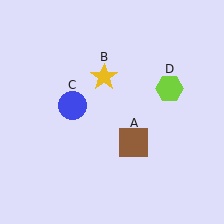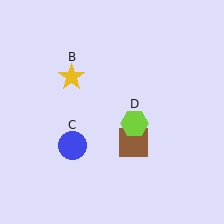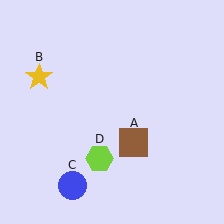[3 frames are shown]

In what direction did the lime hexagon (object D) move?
The lime hexagon (object D) moved down and to the left.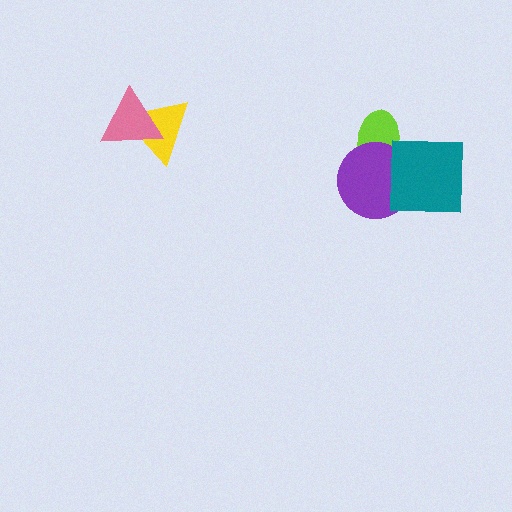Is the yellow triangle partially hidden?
Yes, it is partially covered by another shape.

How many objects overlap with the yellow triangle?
1 object overlaps with the yellow triangle.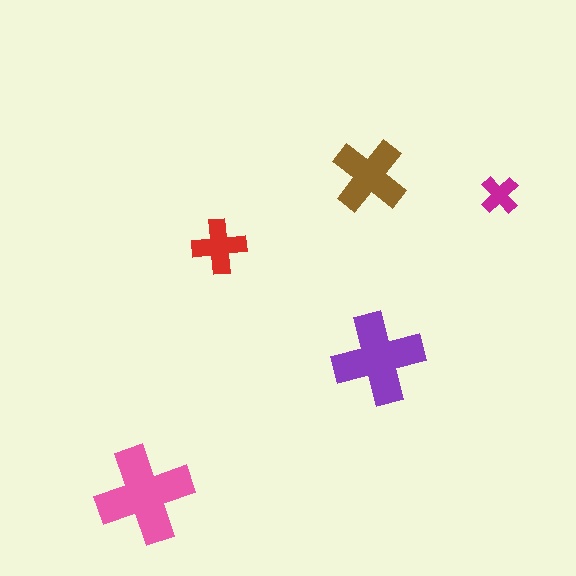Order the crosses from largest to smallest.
the pink one, the purple one, the brown one, the red one, the magenta one.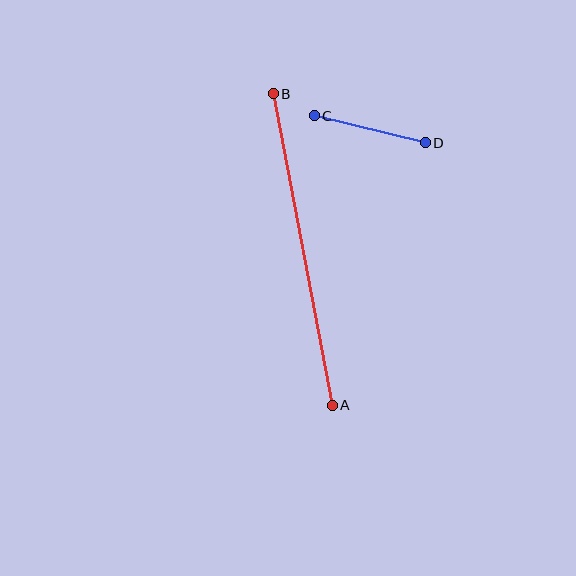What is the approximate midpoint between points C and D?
The midpoint is at approximately (370, 129) pixels.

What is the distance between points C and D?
The distance is approximately 114 pixels.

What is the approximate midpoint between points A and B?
The midpoint is at approximately (303, 250) pixels.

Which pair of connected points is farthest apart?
Points A and B are farthest apart.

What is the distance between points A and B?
The distance is approximately 317 pixels.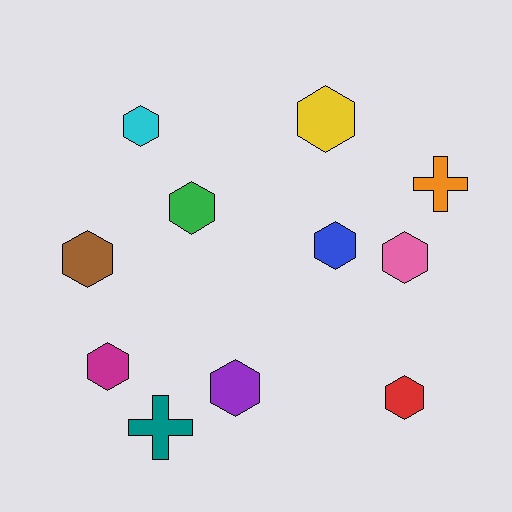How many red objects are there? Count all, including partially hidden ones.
There is 1 red object.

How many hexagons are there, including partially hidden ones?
There are 9 hexagons.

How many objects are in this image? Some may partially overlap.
There are 11 objects.